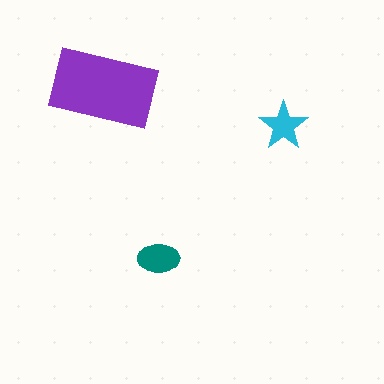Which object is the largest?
The purple rectangle.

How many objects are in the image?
There are 3 objects in the image.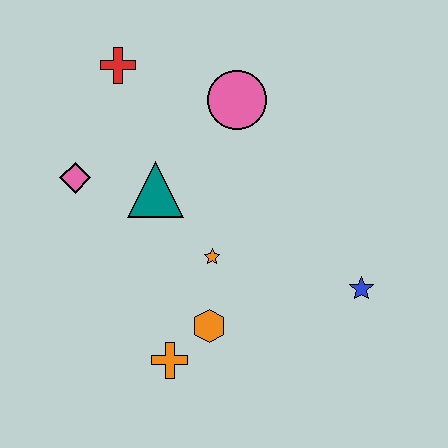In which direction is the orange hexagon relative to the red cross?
The orange hexagon is below the red cross.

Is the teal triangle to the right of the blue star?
No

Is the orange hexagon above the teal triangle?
No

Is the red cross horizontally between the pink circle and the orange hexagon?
No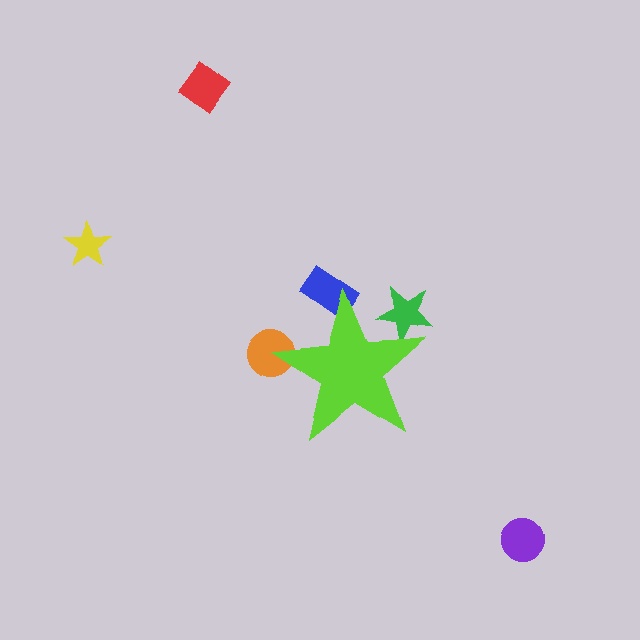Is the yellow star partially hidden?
No, the yellow star is fully visible.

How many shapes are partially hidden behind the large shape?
3 shapes are partially hidden.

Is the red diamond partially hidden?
No, the red diamond is fully visible.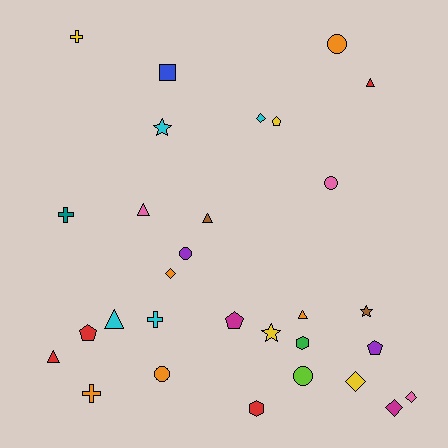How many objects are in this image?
There are 30 objects.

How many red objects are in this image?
There are 4 red objects.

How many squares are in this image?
There is 1 square.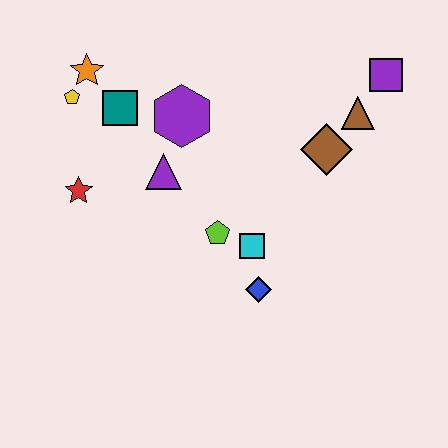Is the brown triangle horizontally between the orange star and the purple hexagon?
No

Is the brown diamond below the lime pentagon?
No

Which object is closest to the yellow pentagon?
The orange star is closest to the yellow pentagon.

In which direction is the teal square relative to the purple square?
The teal square is to the left of the purple square.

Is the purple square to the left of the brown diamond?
No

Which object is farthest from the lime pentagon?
The purple square is farthest from the lime pentagon.